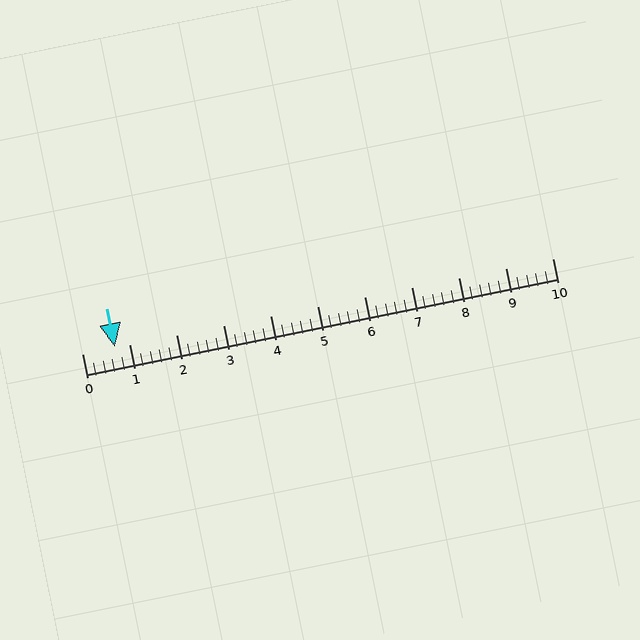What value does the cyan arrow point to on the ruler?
The cyan arrow points to approximately 0.7.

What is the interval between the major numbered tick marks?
The major tick marks are spaced 1 units apart.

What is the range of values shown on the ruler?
The ruler shows values from 0 to 10.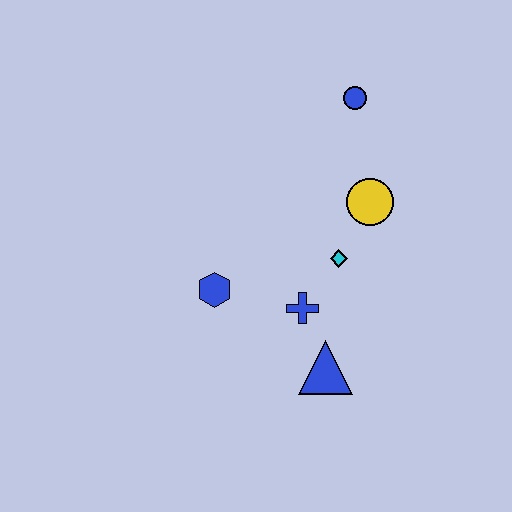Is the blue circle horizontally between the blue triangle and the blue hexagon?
No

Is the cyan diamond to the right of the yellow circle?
No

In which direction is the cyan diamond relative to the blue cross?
The cyan diamond is above the blue cross.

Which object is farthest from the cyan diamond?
The blue circle is farthest from the cyan diamond.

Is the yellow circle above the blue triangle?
Yes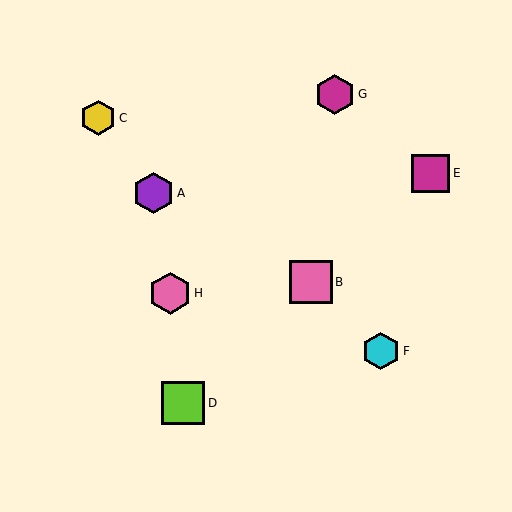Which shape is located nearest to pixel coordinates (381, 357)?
The cyan hexagon (labeled F) at (381, 351) is nearest to that location.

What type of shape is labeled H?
Shape H is a pink hexagon.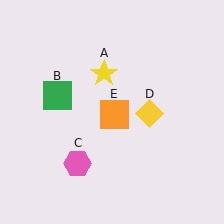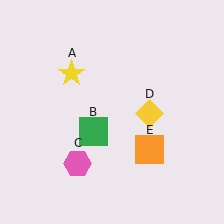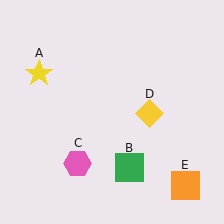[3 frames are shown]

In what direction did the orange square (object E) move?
The orange square (object E) moved down and to the right.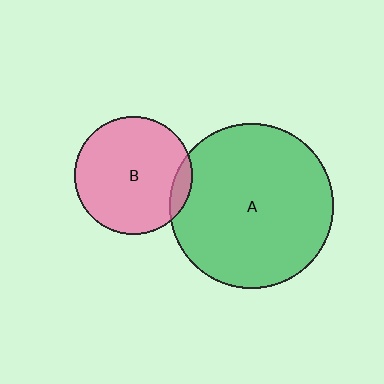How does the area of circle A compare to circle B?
Approximately 1.9 times.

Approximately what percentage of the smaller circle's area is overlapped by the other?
Approximately 10%.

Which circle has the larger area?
Circle A (green).